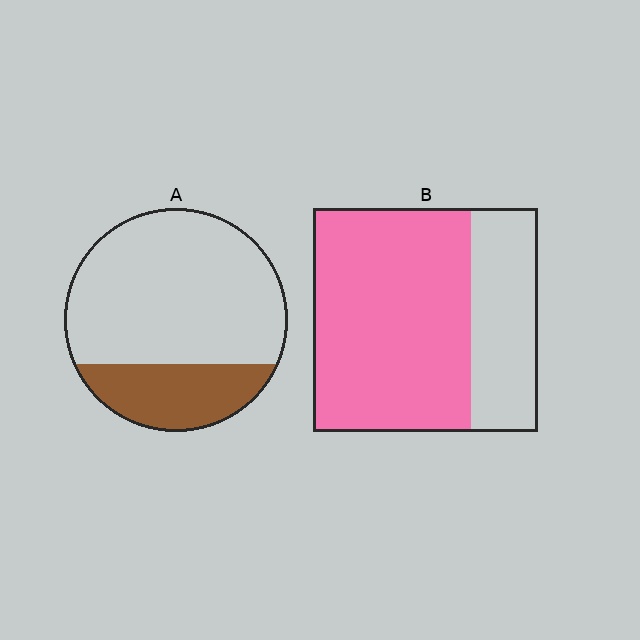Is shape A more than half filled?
No.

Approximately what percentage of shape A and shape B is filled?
A is approximately 25% and B is approximately 70%.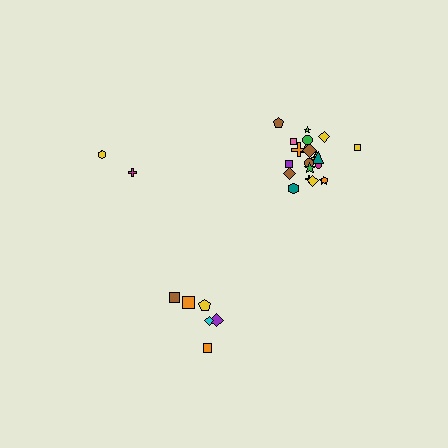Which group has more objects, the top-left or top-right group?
The top-right group.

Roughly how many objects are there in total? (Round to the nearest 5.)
Roughly 30 objects in total.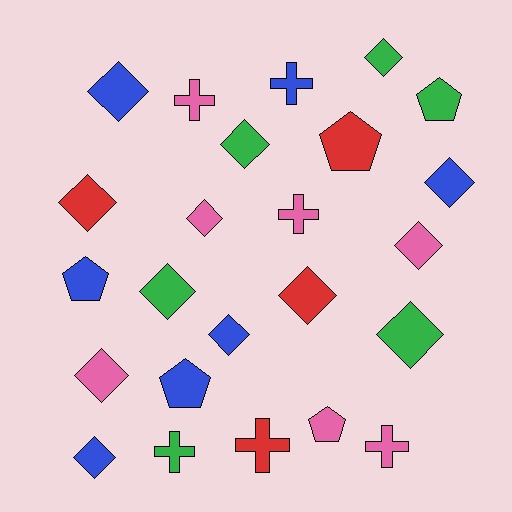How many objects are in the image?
There are 24 objects.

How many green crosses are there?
There is 1 green cross.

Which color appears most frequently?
Blue, with 7 objects.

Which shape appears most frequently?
Diamond, with 13 objects.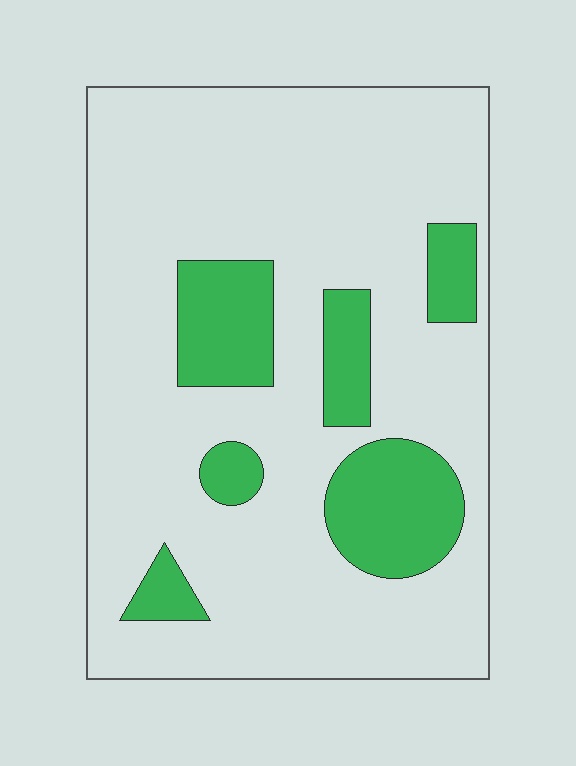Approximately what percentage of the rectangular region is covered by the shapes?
Approximately 20%.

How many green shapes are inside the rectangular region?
6.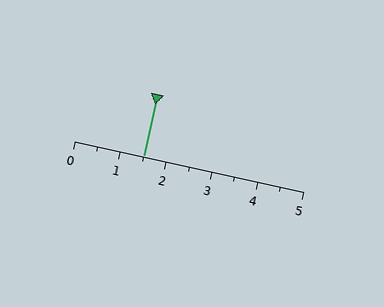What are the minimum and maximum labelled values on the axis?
The axis runs from 0 to 5.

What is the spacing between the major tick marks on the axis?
The major ticks are spaced 1 apart.